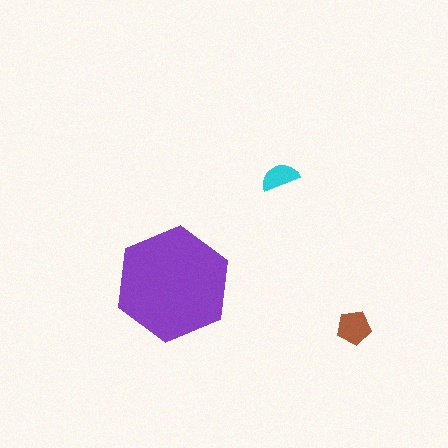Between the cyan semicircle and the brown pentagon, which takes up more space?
The brown pentagon.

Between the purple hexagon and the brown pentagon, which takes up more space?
The purple hexagon.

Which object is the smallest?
The cyan semicircle.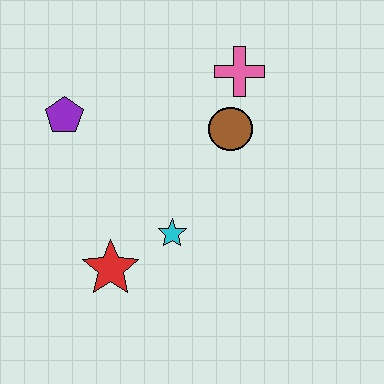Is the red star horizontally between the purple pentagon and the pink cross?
Yes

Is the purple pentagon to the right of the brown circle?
No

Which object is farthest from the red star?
The pink cross is farthest from the red star.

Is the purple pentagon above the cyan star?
Yes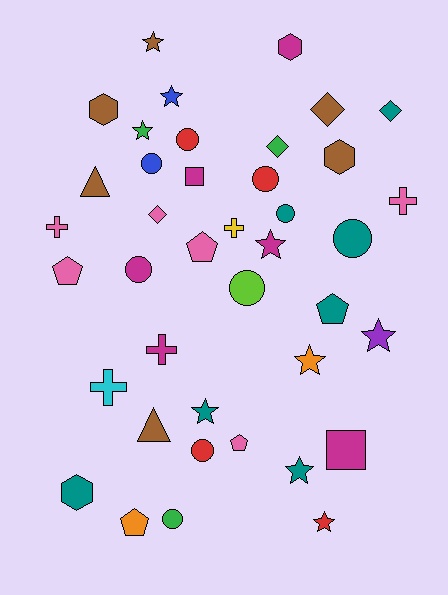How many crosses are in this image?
There are 5 crosses.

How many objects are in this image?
There are 40 objects.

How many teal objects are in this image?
There are 7 teal objects.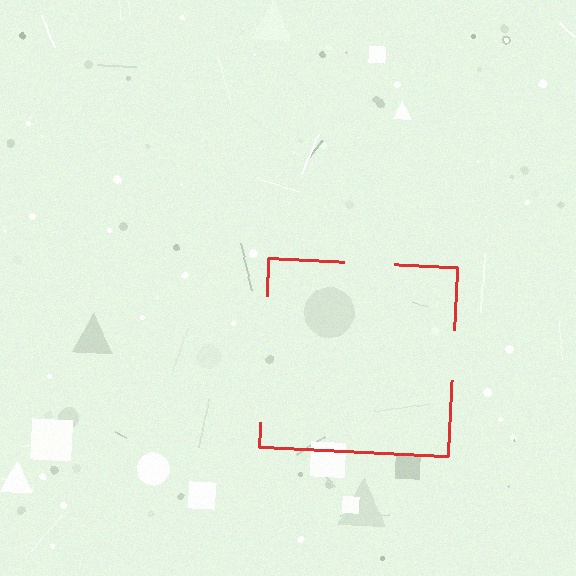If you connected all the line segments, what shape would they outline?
They would outline a square.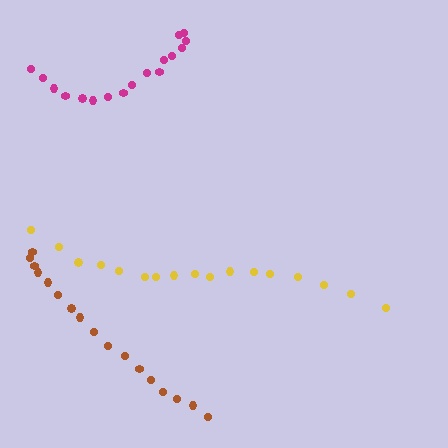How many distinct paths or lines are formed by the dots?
There are 3 distinct paths.